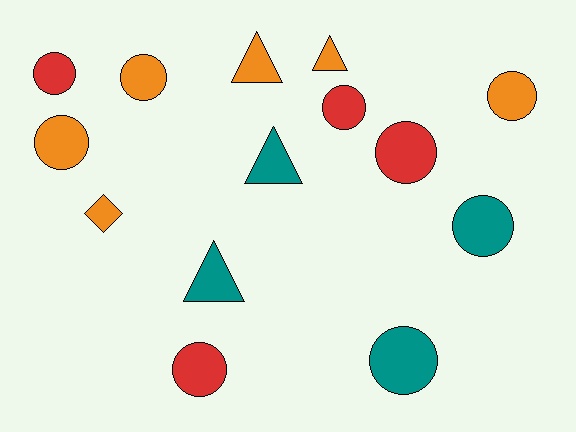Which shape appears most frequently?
Circle, with 9 objects.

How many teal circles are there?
There are 2 teal circles.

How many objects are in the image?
There are 14 objects.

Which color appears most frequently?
Orange, with 6 objects.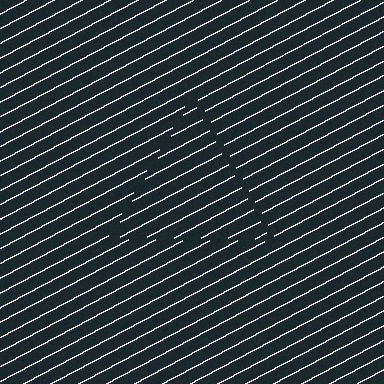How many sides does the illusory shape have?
3 sides — the line-ends trace a triangle.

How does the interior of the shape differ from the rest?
The interior of the shape contains the same grating, shifted by half a period — the contour is defined by the phase discontinuity where line-ends from the inner and outer gratings abut.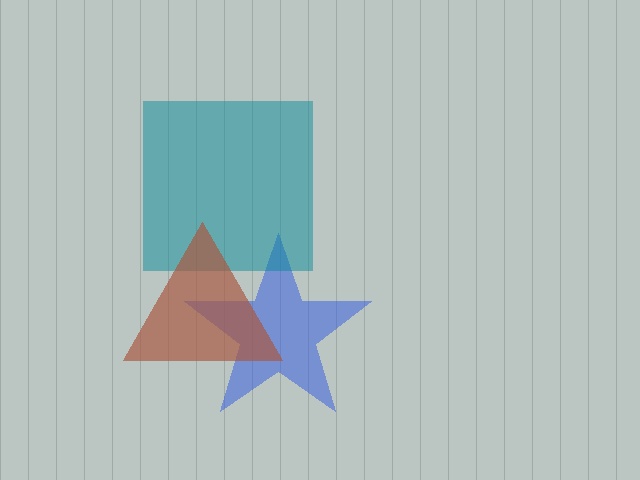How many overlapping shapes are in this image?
There are 3 overlapping shapes in the image.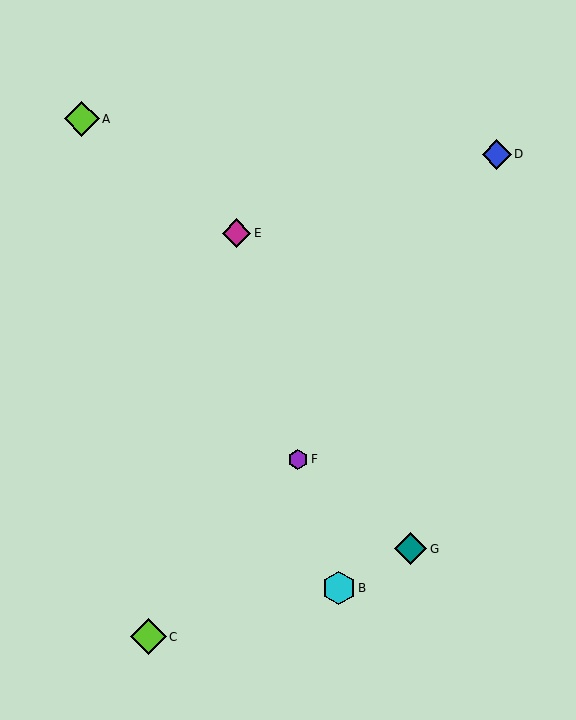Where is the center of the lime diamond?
The center of the lime diamond is at (82, 119).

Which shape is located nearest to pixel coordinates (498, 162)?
The blue diamond (labeled D) at (497, 154) is nearest to that location.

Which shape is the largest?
The lime diamond (labeled C) is the largest.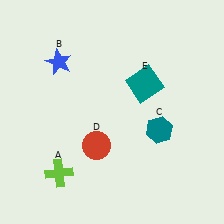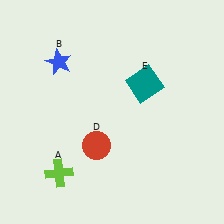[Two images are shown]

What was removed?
The teal hexagon (C) was removed in Image 2.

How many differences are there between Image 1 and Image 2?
There is 1 difference between the two images.